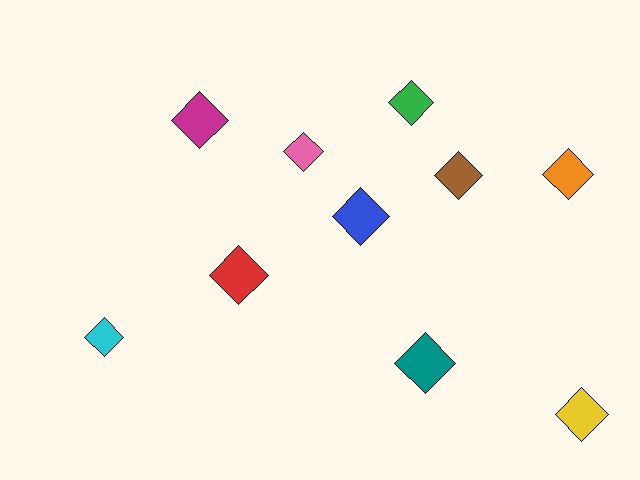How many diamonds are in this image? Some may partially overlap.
There are 10 diamonds.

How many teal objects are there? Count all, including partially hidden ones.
There is 1 teal object.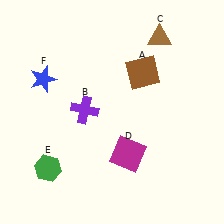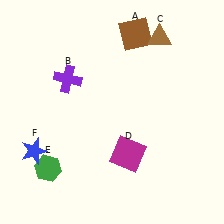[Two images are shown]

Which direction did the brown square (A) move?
The brown square (A) moved up.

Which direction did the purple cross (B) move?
The purple cross (B) moved up.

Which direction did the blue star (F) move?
The blue star (F) moved down.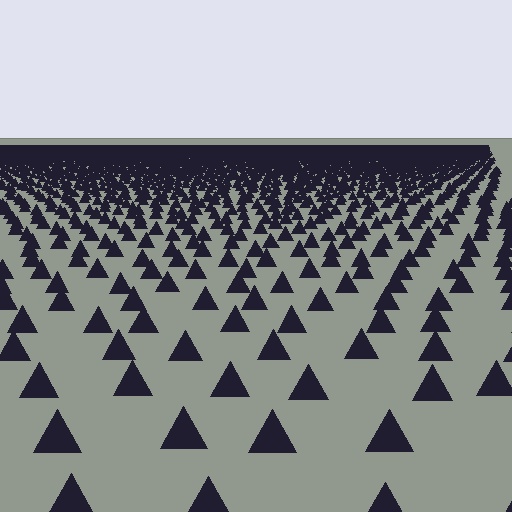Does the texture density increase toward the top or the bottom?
Density increases toward the top.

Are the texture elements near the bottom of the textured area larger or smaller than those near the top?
Larger. Near the bottom, elements are closer to the viewer and appear at a bigger on-screen size.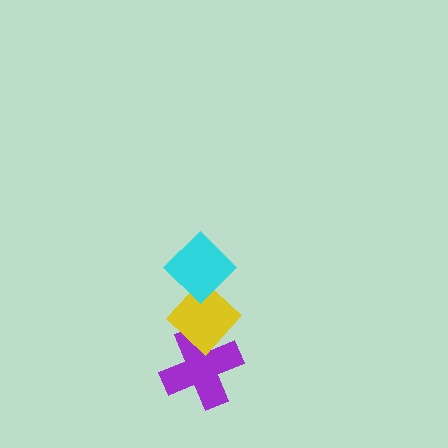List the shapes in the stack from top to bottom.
From top to bottom: the cyan diamond, the yellow diamond, the purple cross.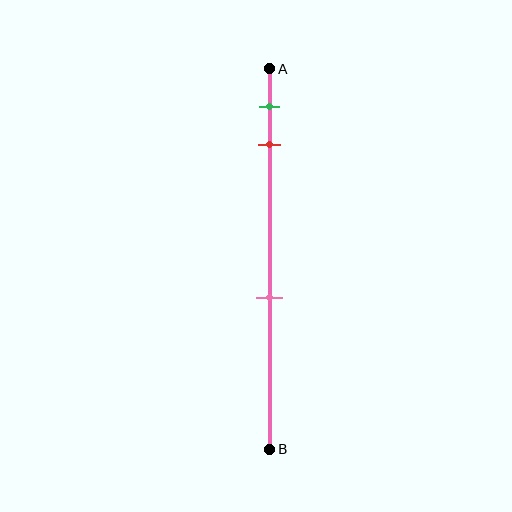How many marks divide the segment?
There are 3 marks dividing the segment.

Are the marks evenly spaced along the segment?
No, the marks are not evenly spaced.